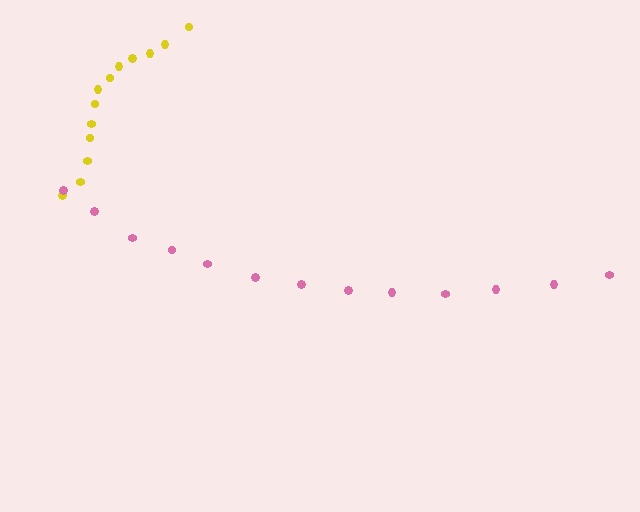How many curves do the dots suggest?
There are 2 distinct paths.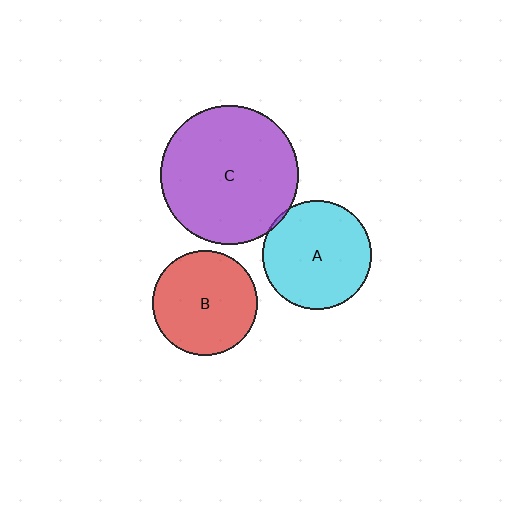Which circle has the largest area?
Circle C (purple).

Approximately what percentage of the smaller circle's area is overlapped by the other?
Approximately 5%.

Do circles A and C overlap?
Yes.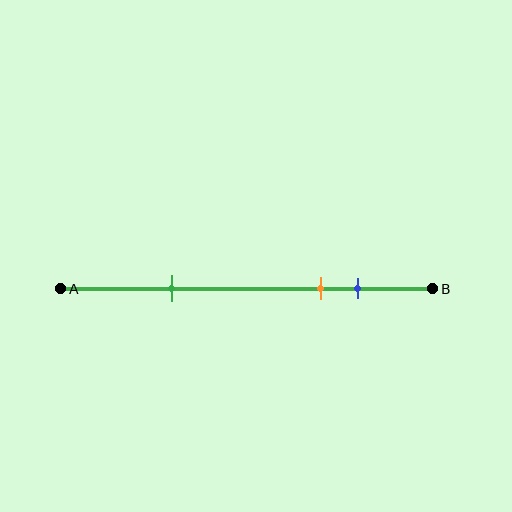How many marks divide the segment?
There are 3 marks dividing the segment.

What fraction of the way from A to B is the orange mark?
The orange mark is approximately 70% (0.7) of the way from A to B.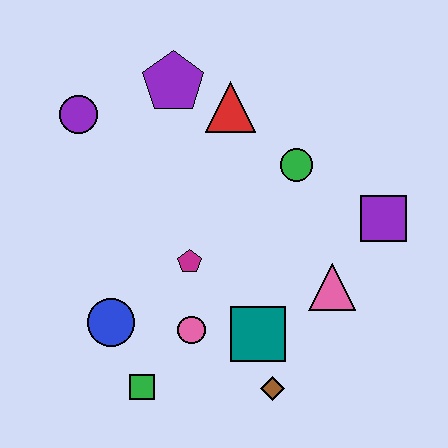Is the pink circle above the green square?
Yes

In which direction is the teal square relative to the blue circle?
The teal square is to the right of the blue circle.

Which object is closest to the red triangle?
The purple pentagon is closest to the red triangle.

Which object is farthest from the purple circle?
The brown diamond is farthest from the purple circle.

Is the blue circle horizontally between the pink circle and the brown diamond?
No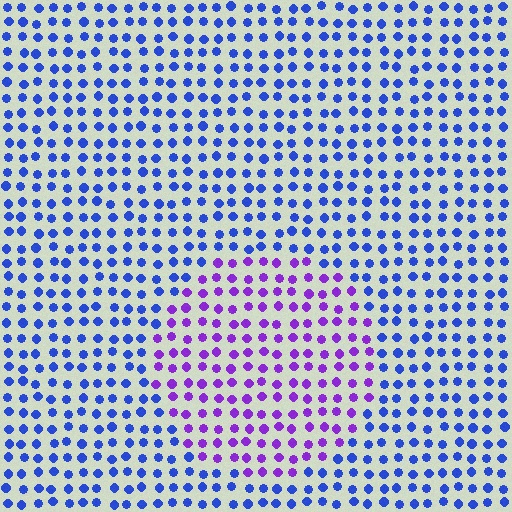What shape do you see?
I see a circle.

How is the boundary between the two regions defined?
The boundary is defined purely by a slight shift in hue (about 47 degrees). Spacing, size, and orientation are identical on both sides.